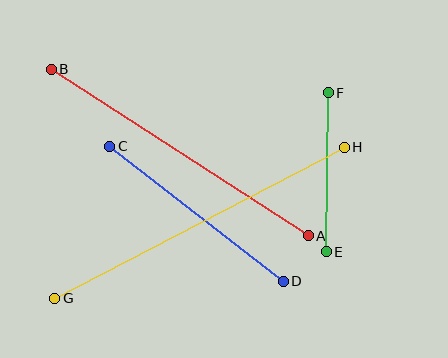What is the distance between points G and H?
The distance is approximately 327 pixels.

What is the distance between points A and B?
The distance is approximately 306 pixels.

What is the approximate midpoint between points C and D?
The midpoint is at approximately (197, 214) pixels.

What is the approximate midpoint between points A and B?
The midpoint is at approximately (180, 152) pixels.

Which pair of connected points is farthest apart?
Points G and H are farthest apart.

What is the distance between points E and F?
The distance is approximately 159 pixels.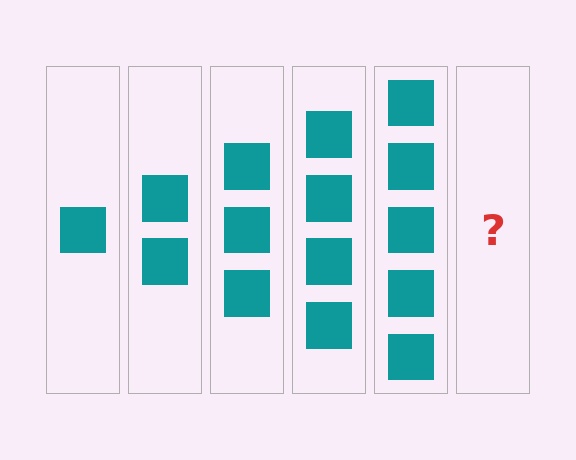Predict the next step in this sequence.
The next step is 6 squares.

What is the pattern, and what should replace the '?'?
The pattern is that each step adds one more square. The '?' should be 6 squares.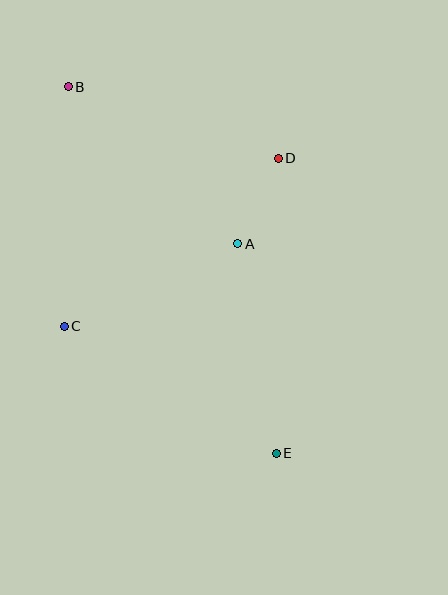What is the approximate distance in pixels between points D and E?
The distance between D and E is approximately 295 pixels.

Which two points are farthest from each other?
Points B and E are farthest from each other.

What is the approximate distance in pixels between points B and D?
The distance between B and D is approximately 222 pixels.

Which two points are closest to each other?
Points A and D are closest to each other.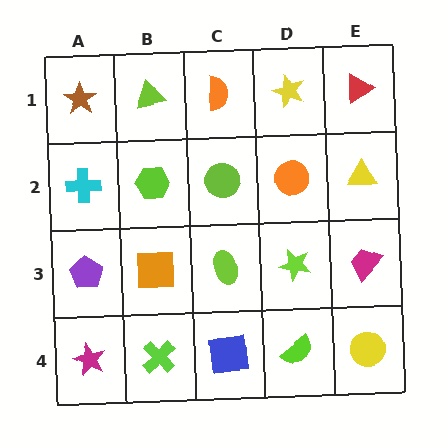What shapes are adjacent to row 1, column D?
An orange circle (row 2, column D), an orange semicircle (row 1, column C), a red triangle (row 1, column E).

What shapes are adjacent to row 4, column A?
A purple pentagon (row 3, column A), a lime cross (row 4, column B).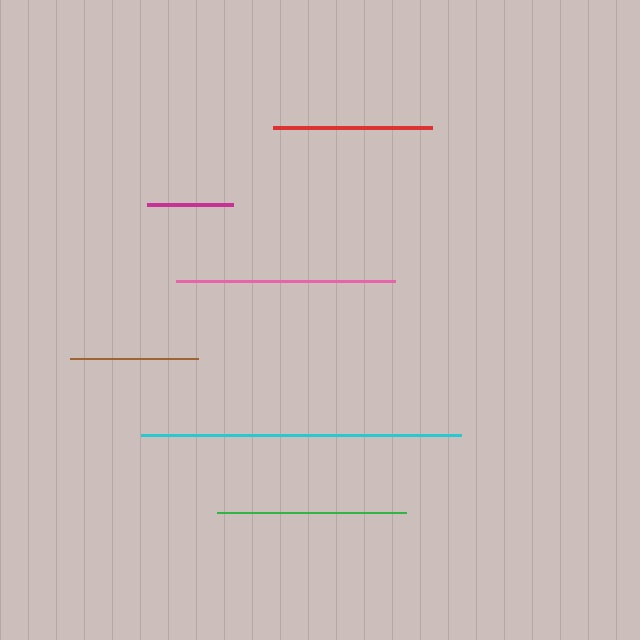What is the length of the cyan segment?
The cyan segment is approximately 320 pixels long.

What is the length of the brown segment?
The brown segment is approximately 127 pixels long.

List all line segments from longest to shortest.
From longest to shortest: cyan, pink, green, red, brown, magenta.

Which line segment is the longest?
The cyan line is the longest at approximately 320 pixels.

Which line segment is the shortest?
The magenta line is the shortest at approximately 86 pixels.